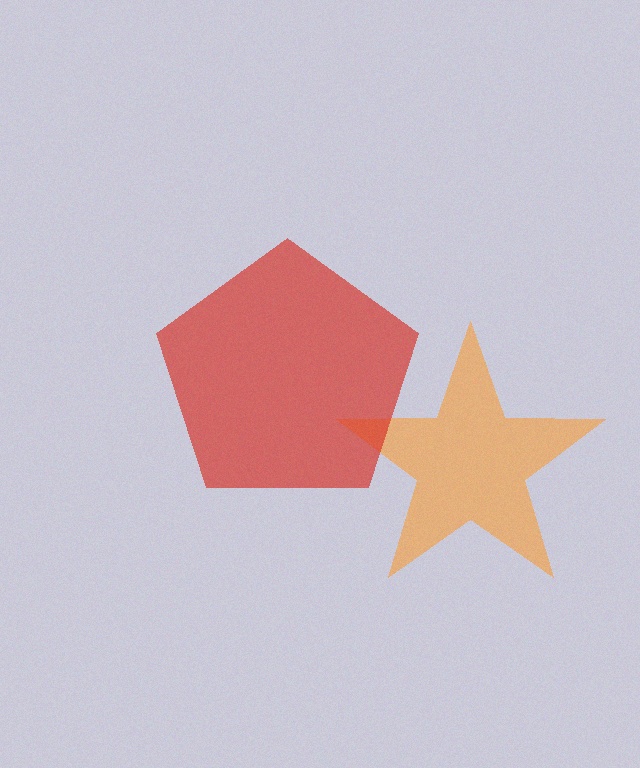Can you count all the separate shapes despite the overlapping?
Yes, there are 2 separate shapes.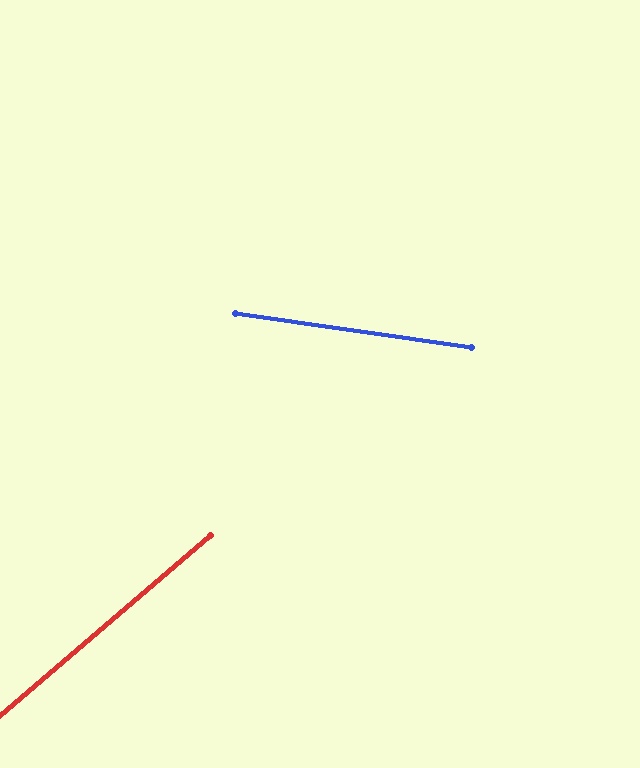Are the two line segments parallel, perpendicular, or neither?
Neither parallel nor perpendicular — they differ by about 49°.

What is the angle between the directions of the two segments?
Approximately 49 degrees.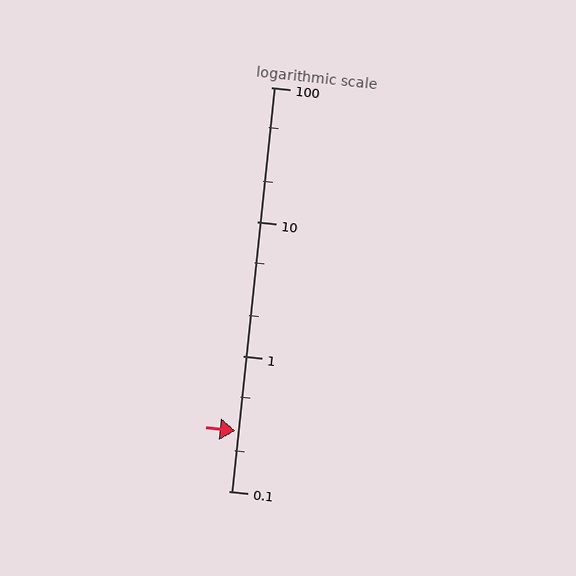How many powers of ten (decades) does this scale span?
The scale spans 3 decades, from 0.1 to 100.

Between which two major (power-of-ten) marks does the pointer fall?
The pointer is between 0.1 and 1.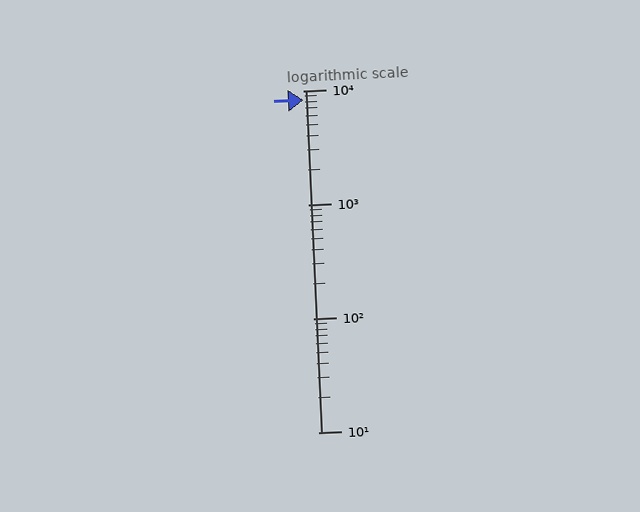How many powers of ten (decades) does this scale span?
The scale spans 3 decades, from 10 to 10000.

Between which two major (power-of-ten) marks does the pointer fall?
The pointer is between 1000 and 10000.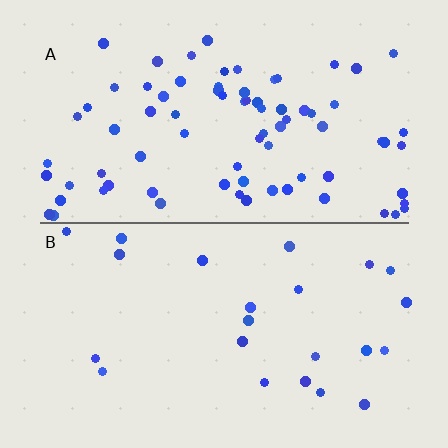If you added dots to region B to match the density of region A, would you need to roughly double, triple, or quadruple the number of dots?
Approximately triple.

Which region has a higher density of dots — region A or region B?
A (the top).